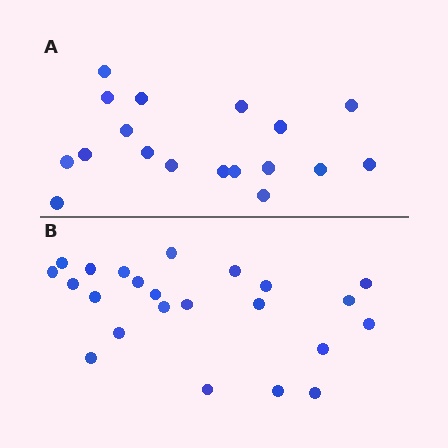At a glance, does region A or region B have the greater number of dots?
Region B (the bottom region) has more dots.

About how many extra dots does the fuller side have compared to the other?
Region B has about 5 more dots than region A.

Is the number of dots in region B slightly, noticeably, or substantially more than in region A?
Region B has noticeably more, but not dramatically so. The ratio is roughly 1.3 to 1.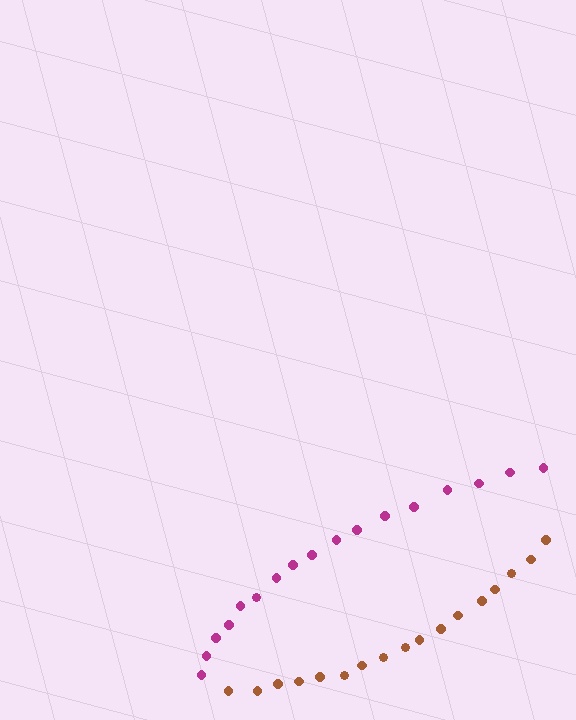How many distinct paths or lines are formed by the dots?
There are 2 distinct paths.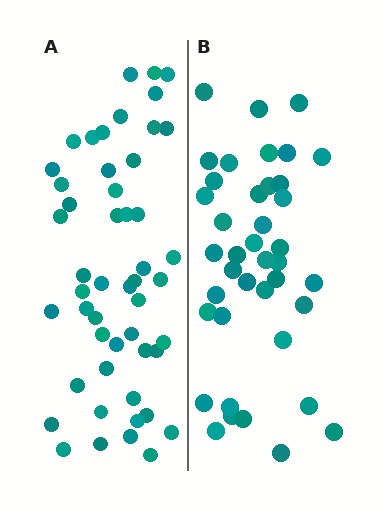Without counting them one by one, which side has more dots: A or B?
Region A (the left region) has more dots.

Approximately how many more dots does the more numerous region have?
Region A has roughly 10 or so more dots than region B.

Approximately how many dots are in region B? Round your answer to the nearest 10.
About 40 dots.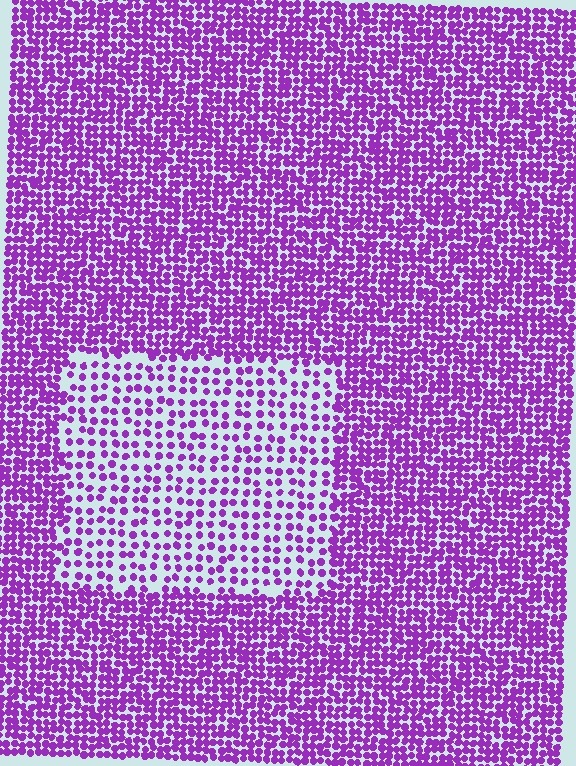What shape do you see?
I see a rectangle.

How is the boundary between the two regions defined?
The boundary is defined by a change in element density (approximately 2.1x ratio). All elements are the same color, size, and shape.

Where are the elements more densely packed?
The elements are more densely packed outside the rectangle boundary.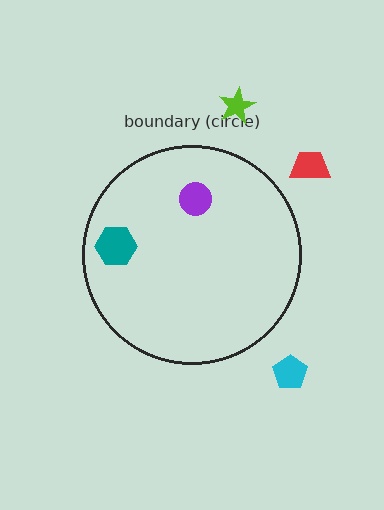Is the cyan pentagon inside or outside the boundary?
Outside.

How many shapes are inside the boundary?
2 inside, 3 outside.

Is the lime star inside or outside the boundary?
Outside.